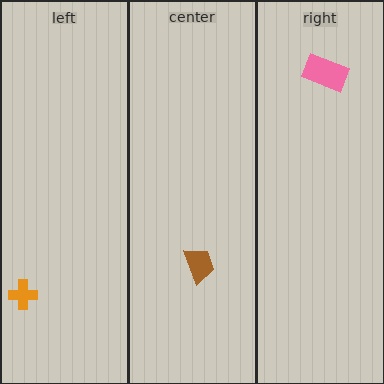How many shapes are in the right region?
1.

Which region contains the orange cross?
The left region.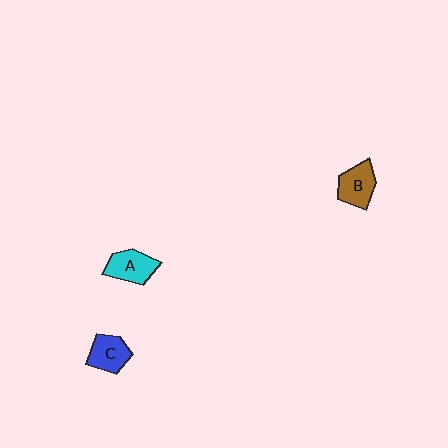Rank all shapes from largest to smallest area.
From largest to smallest: A (cyan), B (brown), C (blue).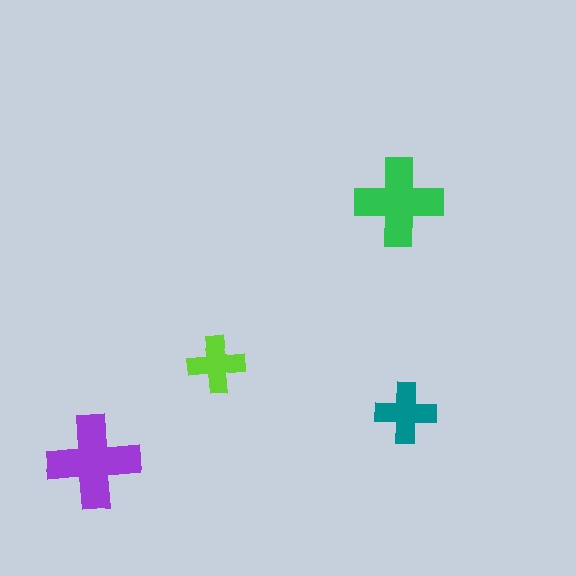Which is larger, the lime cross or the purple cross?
The purple one.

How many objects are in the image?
There are 4 objects in the image.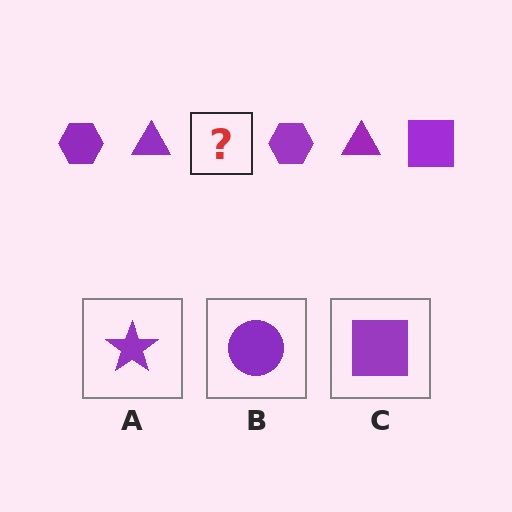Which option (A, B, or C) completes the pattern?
C.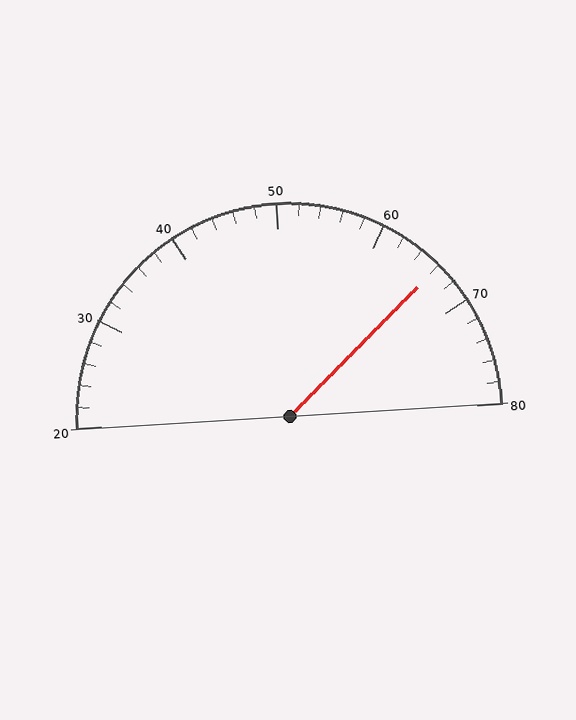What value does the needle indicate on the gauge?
The needle indicates approximately 66.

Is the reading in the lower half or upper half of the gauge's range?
The reading is in the upper half of the range (20 to 80).